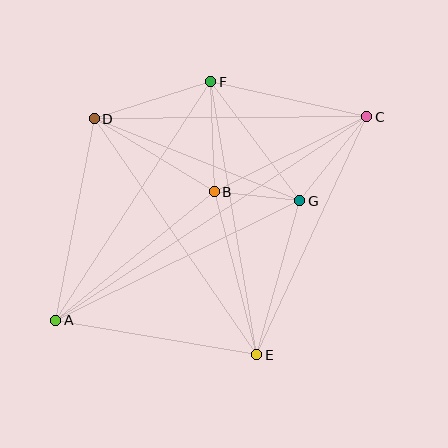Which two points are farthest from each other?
Points A and C are farthest from each other.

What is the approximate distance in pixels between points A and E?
The distance between A and E is approximately 204 pixels.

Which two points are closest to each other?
Points B and G are closest to each other.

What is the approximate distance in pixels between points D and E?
The distance between D and E is approximately 287 pixels.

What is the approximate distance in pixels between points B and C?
The distance between B and C is approximately 170 pixels.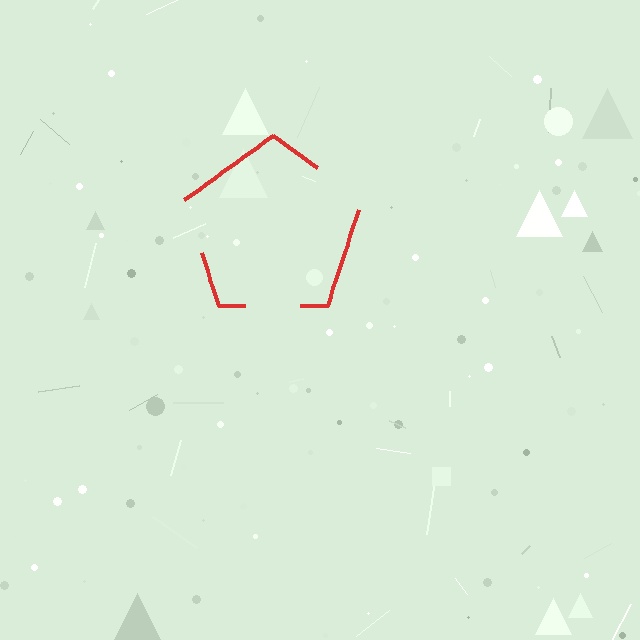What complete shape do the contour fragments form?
The contour fragments form a pentagon.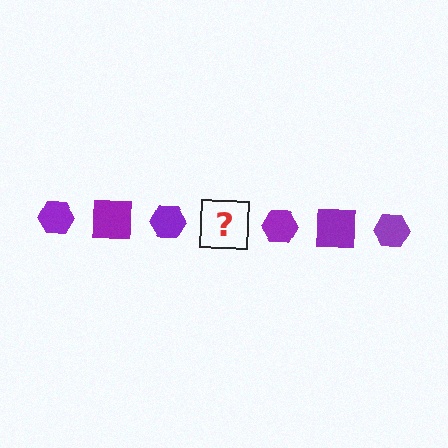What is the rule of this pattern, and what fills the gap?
The rule is that the pattern cycles through hexagon, square shapes in purple. The gap should be filled with a purple square.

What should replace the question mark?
The question mark should be replaced with a purple square.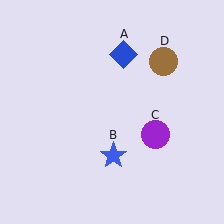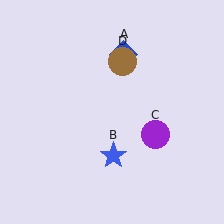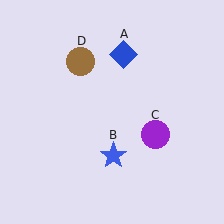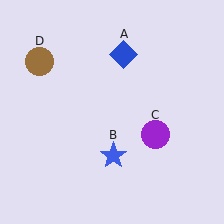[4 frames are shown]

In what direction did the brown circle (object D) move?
The brown circle (object D) moved left.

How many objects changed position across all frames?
1 object changed position: brown circle (object D).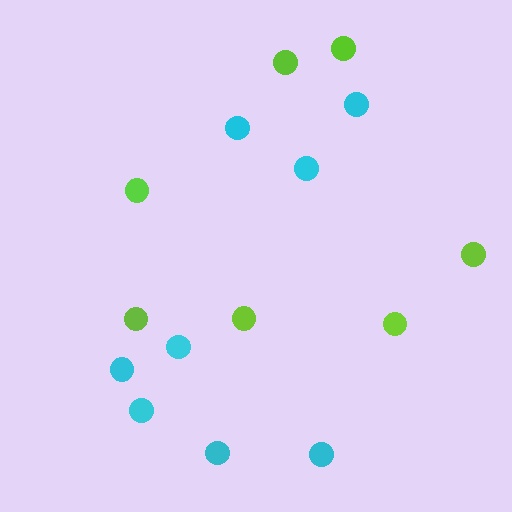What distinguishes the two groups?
There are 2 groups: one group of lime circles (7) and one group of cyan circles (8).